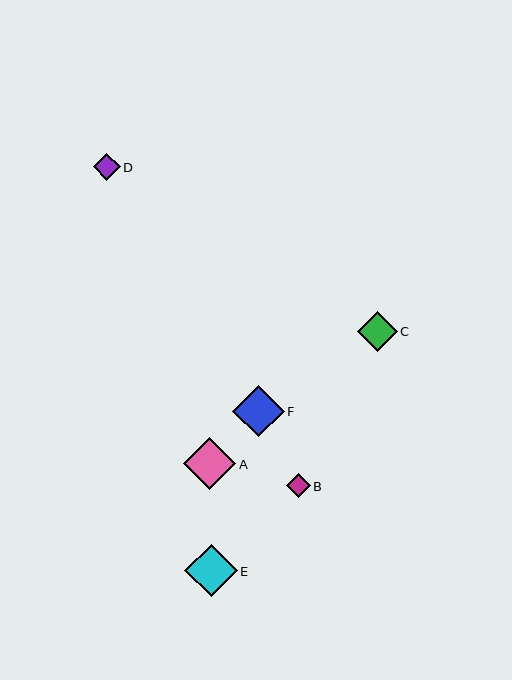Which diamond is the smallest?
Diamond B is the smallest with a size of approximately 24 pixels.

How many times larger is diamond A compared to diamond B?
Diamond A is approximately 2.2 times the size of diamond B.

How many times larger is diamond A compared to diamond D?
Diamond A is approximately 1.9 times the size of diamond D.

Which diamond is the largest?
Diamond E is the largest with a size of approximately 53 pixels.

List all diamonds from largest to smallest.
From largest to smallest: E, A, F, C, D, B.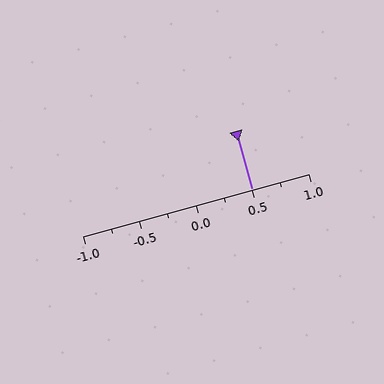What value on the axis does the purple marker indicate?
The marker indicates approximately 0.5.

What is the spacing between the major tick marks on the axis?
The major ticks are spaced 0.5 apart.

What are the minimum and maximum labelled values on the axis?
The axis runs from -1.0 to 1.0.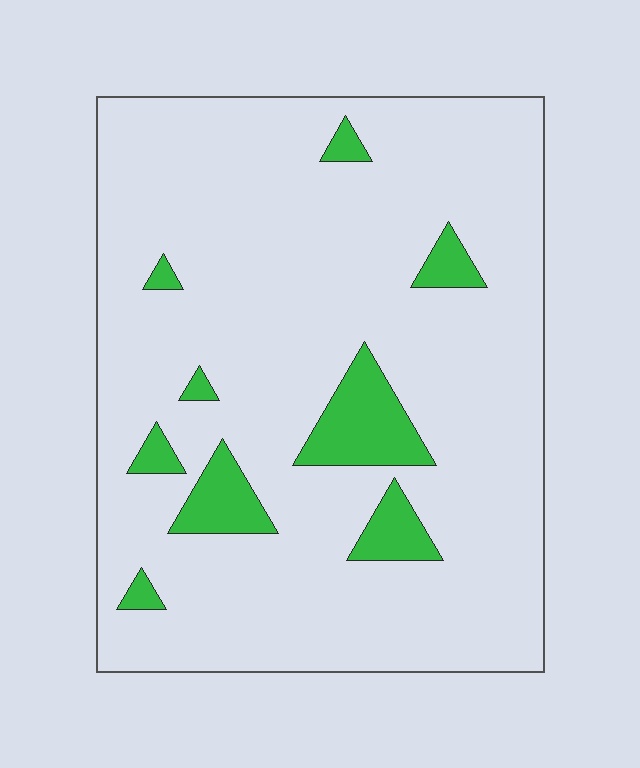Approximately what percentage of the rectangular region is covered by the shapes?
Approximately 10%.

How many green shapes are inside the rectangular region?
9.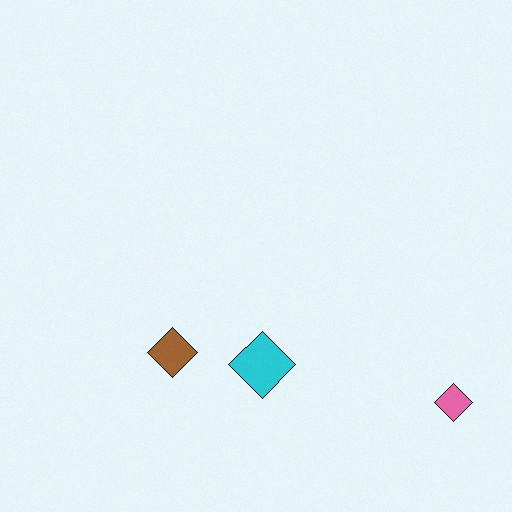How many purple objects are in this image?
There are no purple objects.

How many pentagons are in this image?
There are no pentagons.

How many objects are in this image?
There are 3 objects.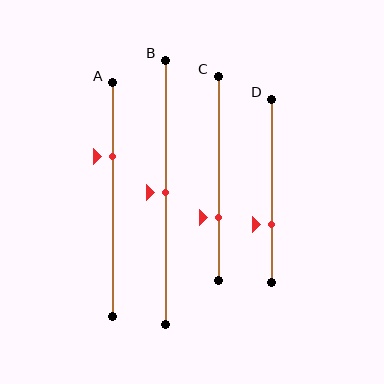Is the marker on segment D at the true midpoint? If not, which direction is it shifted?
No, the marker on segment D is shifted downward by about 18% of the segment length.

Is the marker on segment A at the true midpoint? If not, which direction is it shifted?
No, the marker on segment A is shifted upward by about 18% of the segment length.